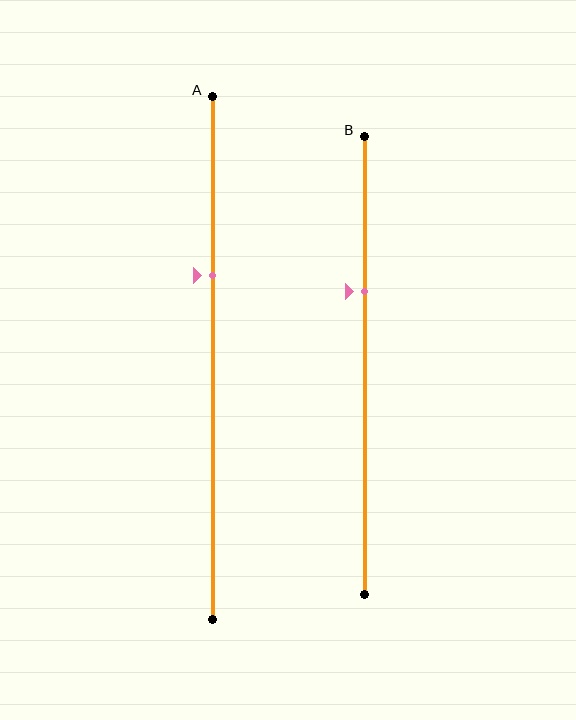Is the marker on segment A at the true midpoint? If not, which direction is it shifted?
No, the marker on segment A is shifted upward by about 16% of the segment length.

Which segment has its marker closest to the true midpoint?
Segment A has its marker closest to the true midpoint.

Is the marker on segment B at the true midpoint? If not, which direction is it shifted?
No, the marker on segment B is shifted upward by about 16% of the segment length.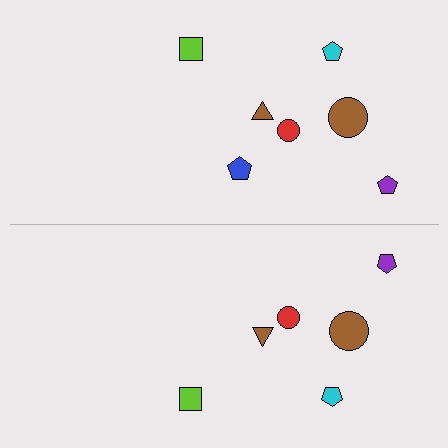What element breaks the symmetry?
A blue pentagon is missing from the bottom side.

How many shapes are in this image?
There are 13 shapes in this image.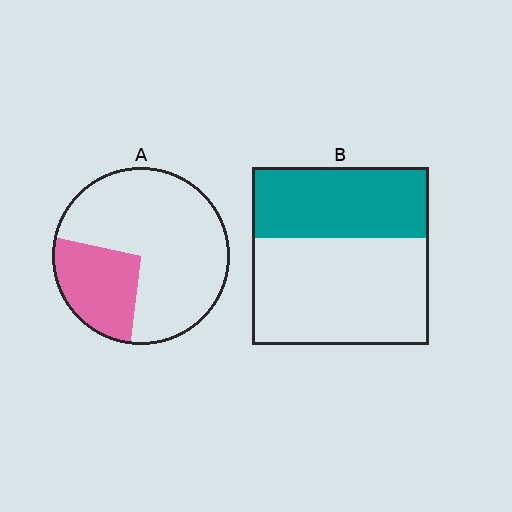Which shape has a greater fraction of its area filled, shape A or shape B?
Shape B.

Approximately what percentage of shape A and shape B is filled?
A is approximately 25% and B is approximately 40%.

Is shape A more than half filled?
No.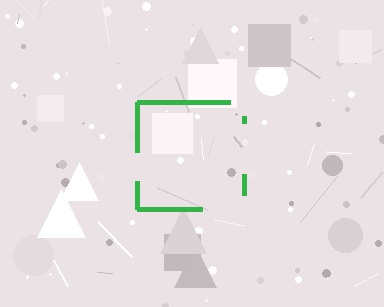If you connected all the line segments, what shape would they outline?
They would outline a square.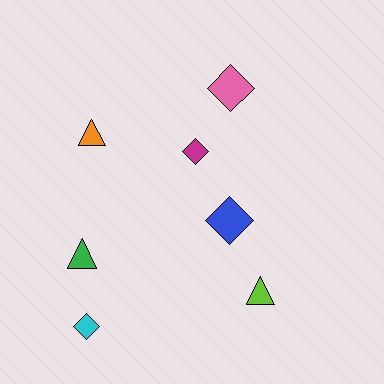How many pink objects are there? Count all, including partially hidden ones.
There is 1 pink object.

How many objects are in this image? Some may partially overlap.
There are 7 objects.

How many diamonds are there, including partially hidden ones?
There are 4 diamonds.